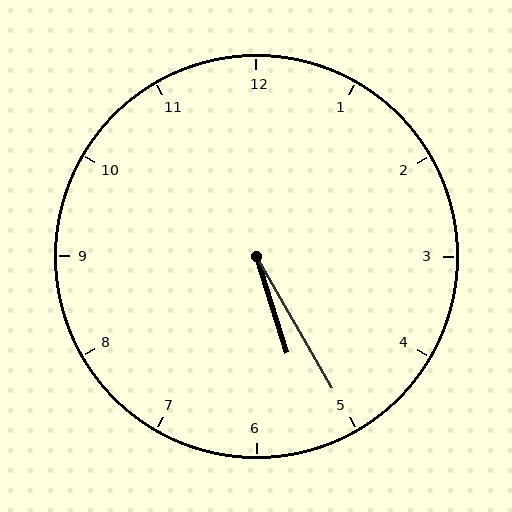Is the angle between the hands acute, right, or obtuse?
It is acute.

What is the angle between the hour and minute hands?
Approximately 12 degrees.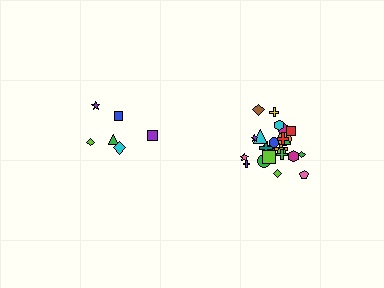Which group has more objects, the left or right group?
The right group.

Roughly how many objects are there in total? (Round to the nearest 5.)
Roughly 30 objects in total.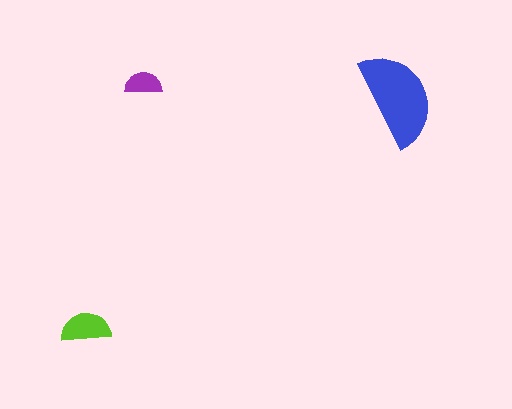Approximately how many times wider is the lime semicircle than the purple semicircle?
About 1.5 times wider.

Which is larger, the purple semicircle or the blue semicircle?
The blue one.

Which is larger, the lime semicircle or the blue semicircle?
The blue one.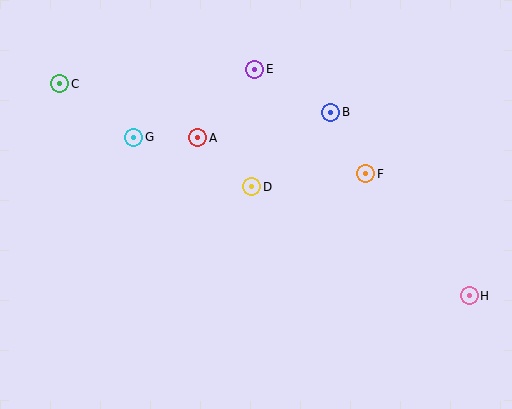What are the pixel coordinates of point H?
Point H is at (469, 296).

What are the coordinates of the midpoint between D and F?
The midpoint between D and F is at (309, 180).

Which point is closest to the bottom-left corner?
Point G is closest to the bottom-left corner.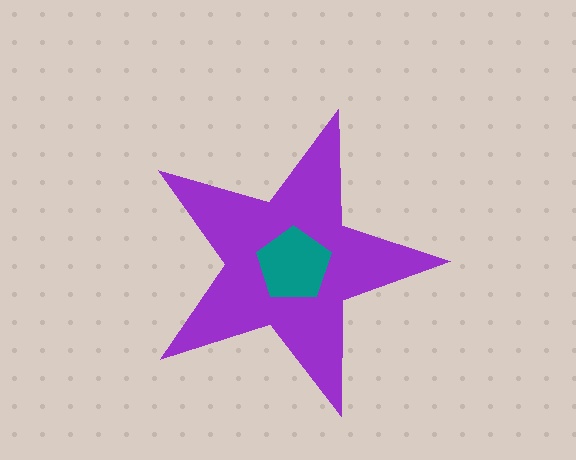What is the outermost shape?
The purple star.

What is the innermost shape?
The teal pentagon.